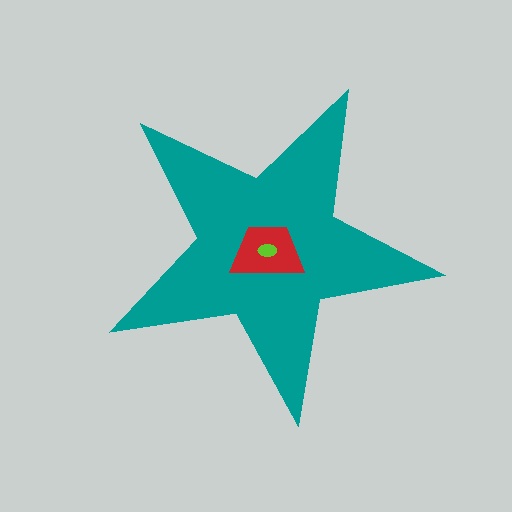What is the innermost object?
The lime ellipse.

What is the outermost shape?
The teal star.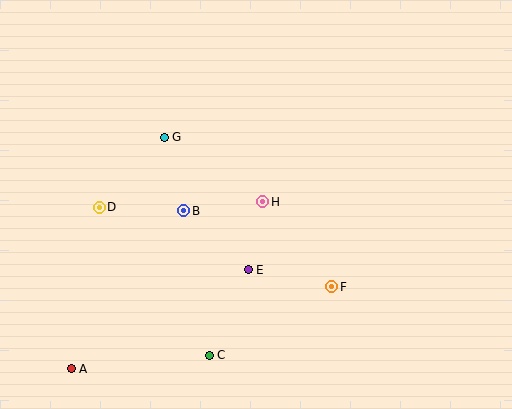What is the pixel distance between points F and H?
The distance between F and H is 109 pixels.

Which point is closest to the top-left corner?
Point G is closest to the top-left corner.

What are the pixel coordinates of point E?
Point E is at (248, 270).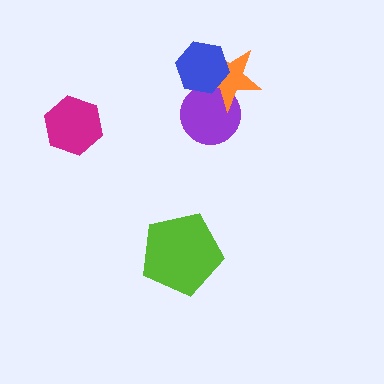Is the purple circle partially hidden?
Yes, it is partially covered by another shape.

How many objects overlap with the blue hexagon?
2 objects overlap with the blue hexagon.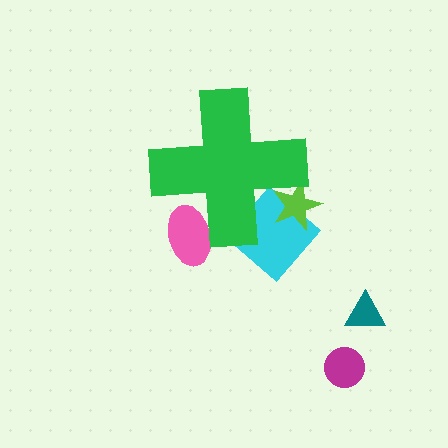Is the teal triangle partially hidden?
No, the teal triangle is fully visible.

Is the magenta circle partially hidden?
No, the magenta circle is fully visible.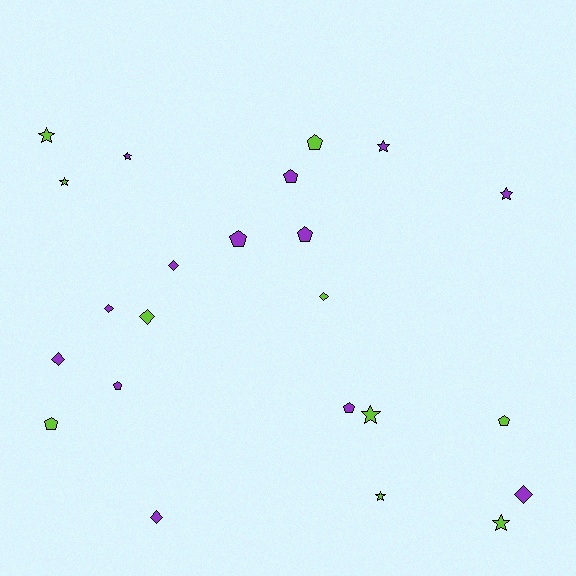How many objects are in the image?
There are 23 objects.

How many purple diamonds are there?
There are 5 purple diamonds.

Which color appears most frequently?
Purple, with 13 objects.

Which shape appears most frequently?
Pentagon, with 8 objects.